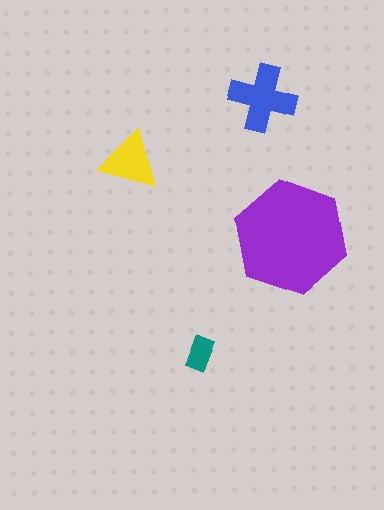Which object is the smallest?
The teal rectangle.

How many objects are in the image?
There are 4 objects in the image.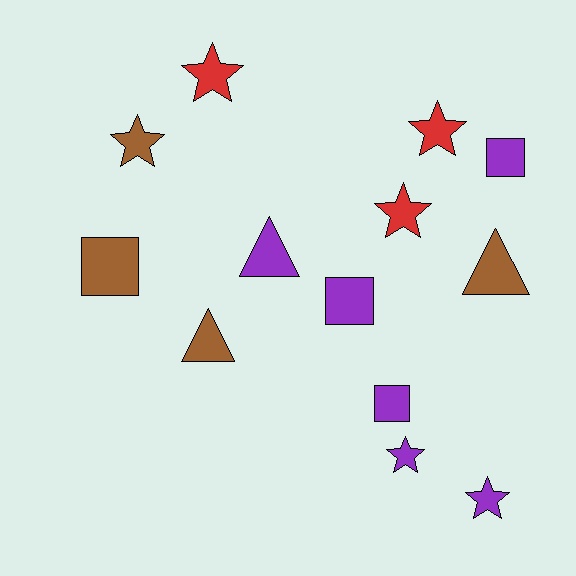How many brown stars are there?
There is 1 brown star.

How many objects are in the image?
There are 13 objects.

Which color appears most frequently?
Purple, with 6 objects.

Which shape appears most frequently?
Star, with 6 objects.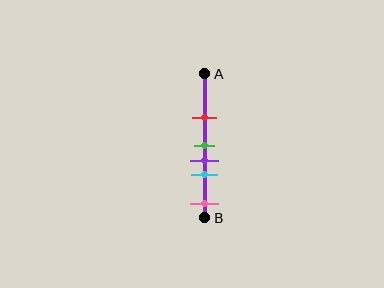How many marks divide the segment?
There are 5 marks dividing the segment.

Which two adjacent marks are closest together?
The green and purple marks are the closest adjacent pair.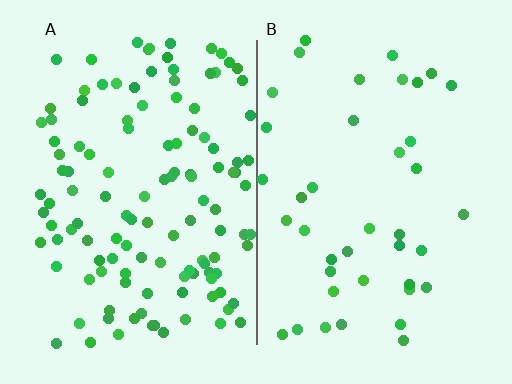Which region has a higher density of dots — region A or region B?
A (the left).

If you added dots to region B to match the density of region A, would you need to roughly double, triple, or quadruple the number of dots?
Approximately triple.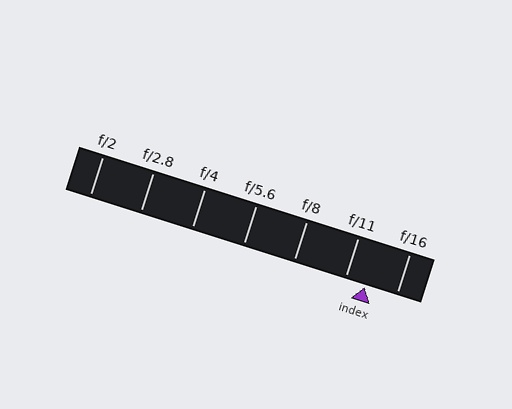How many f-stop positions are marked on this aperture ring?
There are 7 f-stop positions marked.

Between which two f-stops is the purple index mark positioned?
The index mark is between f/11 and f/16.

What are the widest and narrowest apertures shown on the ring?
The widest aperture shown is f/2 and the narrowest is f/16.